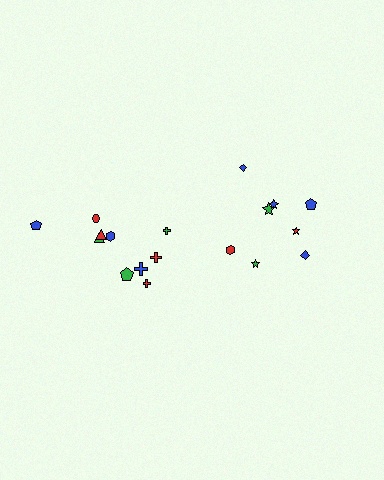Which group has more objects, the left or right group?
The left group.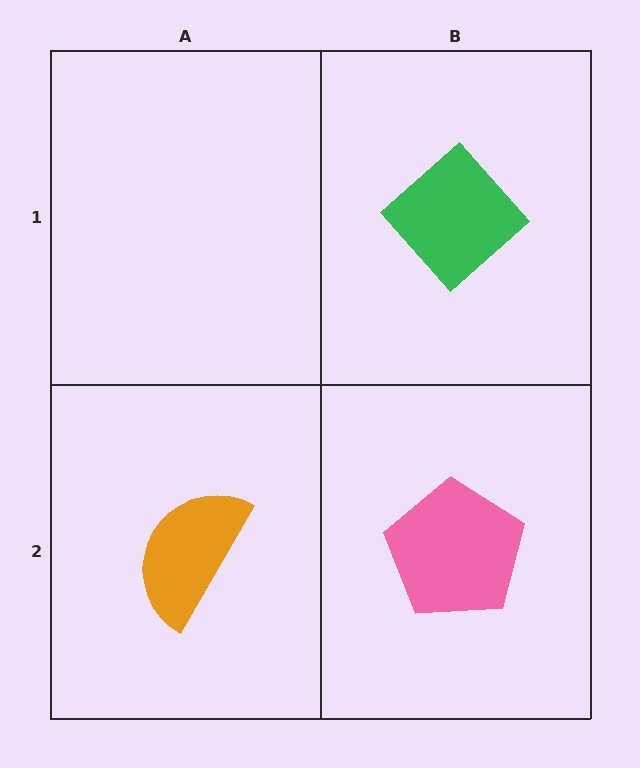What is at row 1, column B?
A green diamond.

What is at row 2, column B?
A pink pentagon.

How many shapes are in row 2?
2 shapes.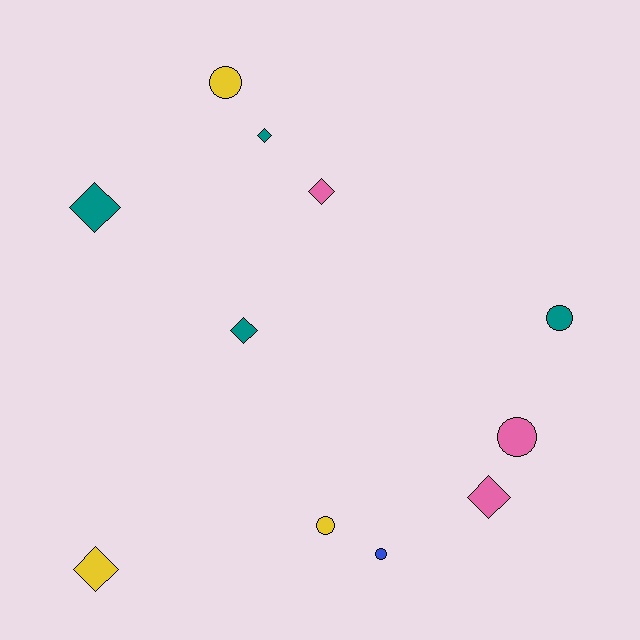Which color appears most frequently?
Teal, with 4 objects.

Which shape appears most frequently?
Diamond, with 6 objects.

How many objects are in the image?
There are 11 objects.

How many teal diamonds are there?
There are 3 teal diamonds.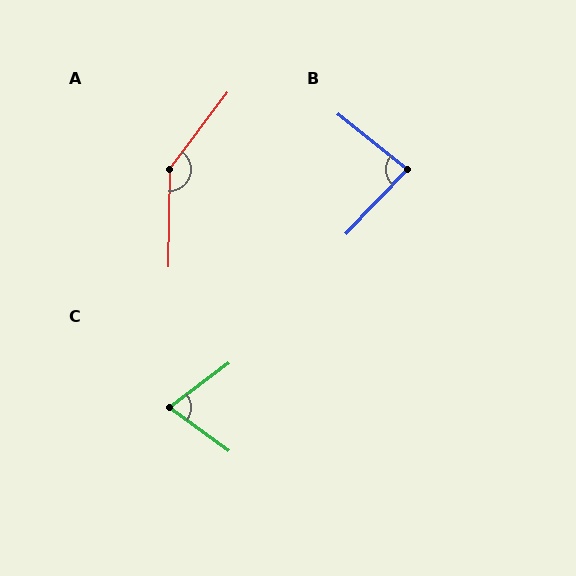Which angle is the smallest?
C, at approximately 73 degrees.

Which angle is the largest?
A, at approximately 144 degrees.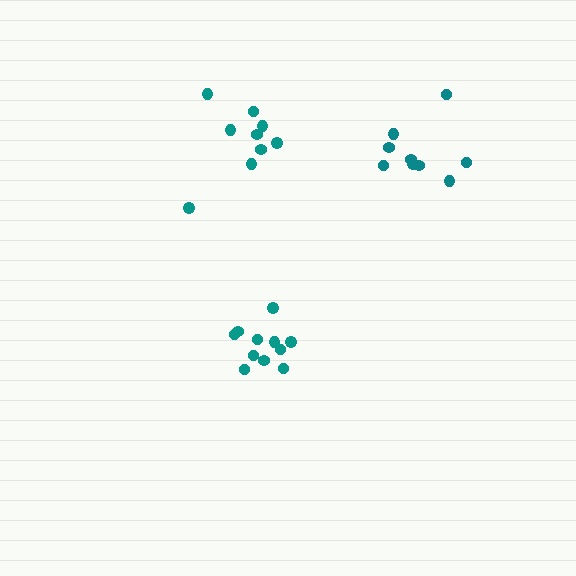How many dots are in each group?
Group 1: 11 dots, Group 2: 9 dots, Group 3: 9 dots (29 total).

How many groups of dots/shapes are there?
There are 3 groups.